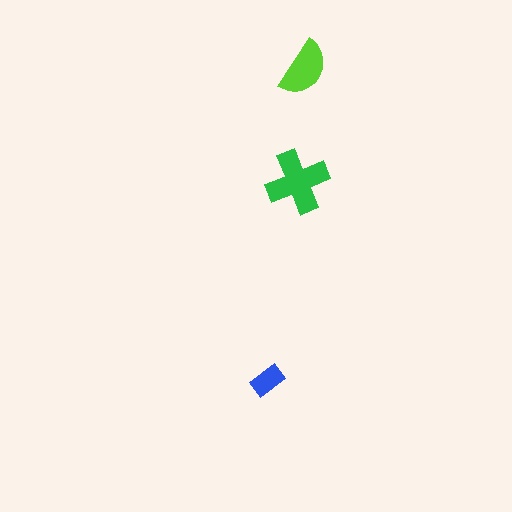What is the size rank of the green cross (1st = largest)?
1st.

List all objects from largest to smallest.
The green cross, the lime semicircle, the blue rectangle.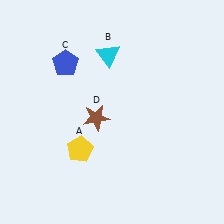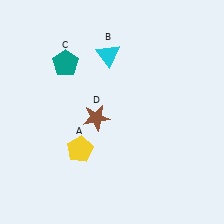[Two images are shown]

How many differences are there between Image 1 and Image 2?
There is 1 difference between the two images.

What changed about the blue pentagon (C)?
In Image 1, C is blue. In Image 2, it changed to teal.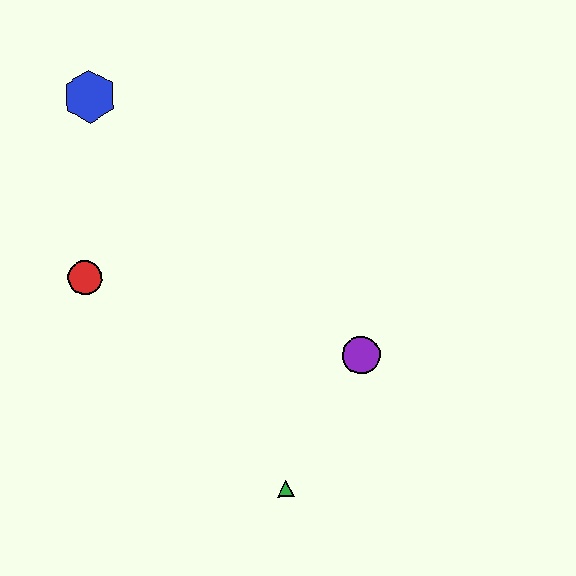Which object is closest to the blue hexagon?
The red circle is closest to the blue hexagon.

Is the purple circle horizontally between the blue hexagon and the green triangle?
No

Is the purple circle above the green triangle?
Yes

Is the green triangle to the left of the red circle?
No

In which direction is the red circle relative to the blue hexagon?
The red circle is below the blue hexagon.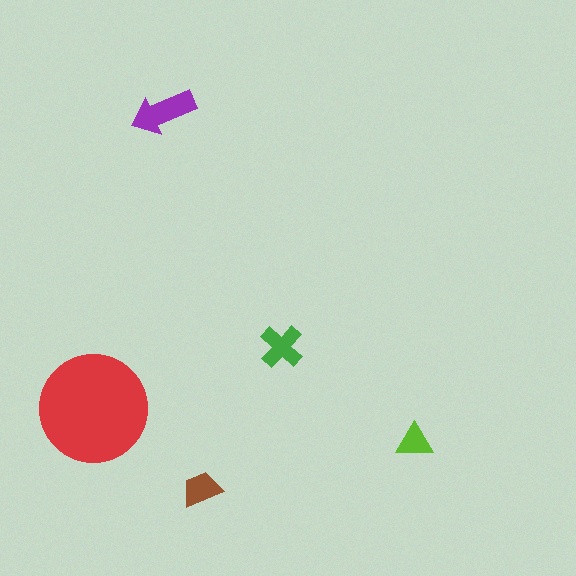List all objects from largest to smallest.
The red circle, the purple arrow, the green cross, the brown trapezoid, the lime triangle.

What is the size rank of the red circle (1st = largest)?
1st.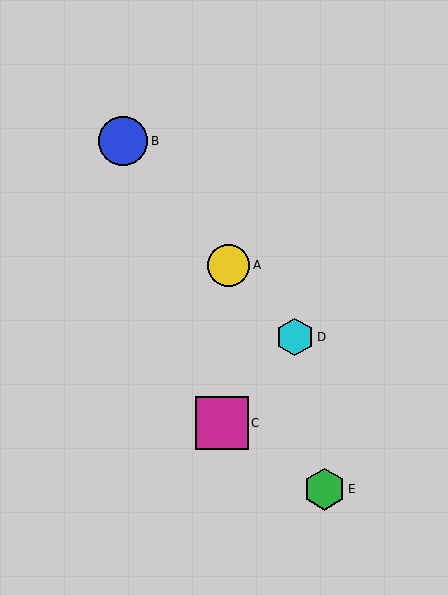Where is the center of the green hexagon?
The center of the green hexagon is at (325, 489).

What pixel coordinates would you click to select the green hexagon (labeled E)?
Click at (325, 489) to select the green hexagon E.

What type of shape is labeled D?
Shape D is a cyan hexagon.